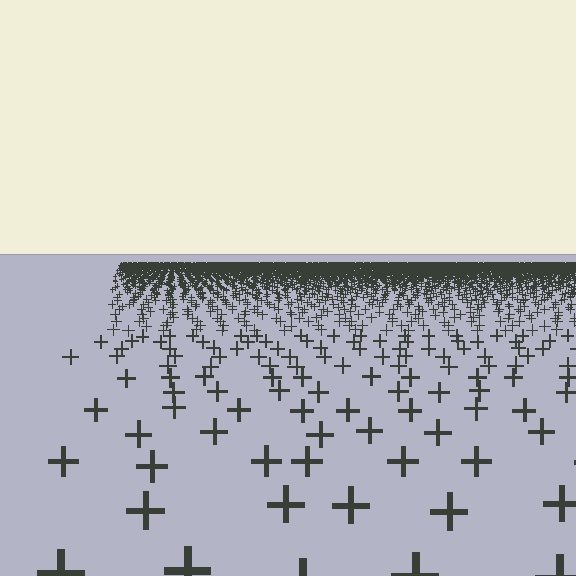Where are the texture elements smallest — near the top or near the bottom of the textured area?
Near the top.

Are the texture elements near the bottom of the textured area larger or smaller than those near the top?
Larger. Near the bottom, elements are closer to the viewer and appear at a bigger on-screen size.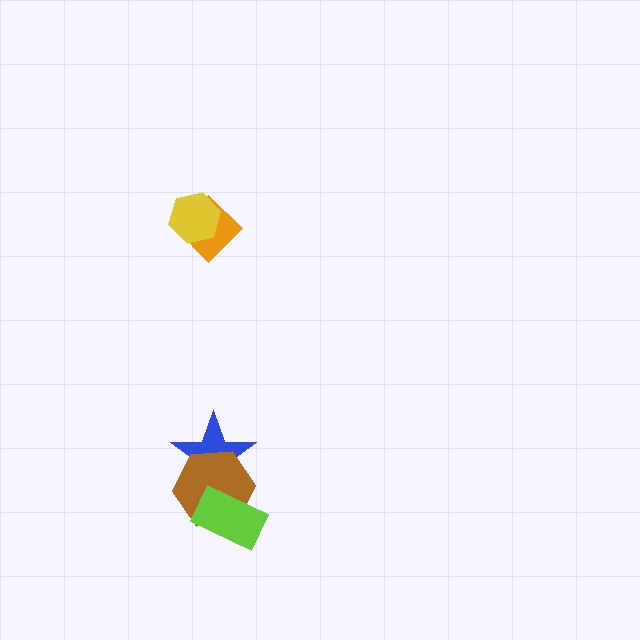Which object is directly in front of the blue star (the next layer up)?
The brown hexagon is directly in front of the blue star.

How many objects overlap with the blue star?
2 objects overlap with the blue star.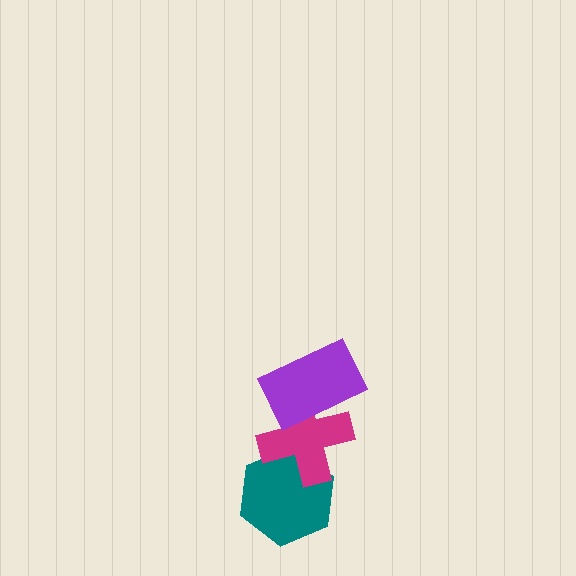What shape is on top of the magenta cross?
The purple rectangle is on top of the magenta cross.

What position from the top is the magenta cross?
The magenta cross is 2nd from the top.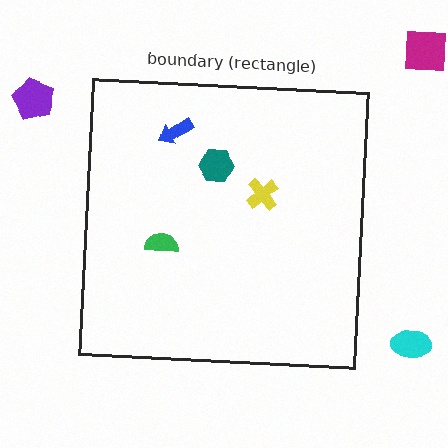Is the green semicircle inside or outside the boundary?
Inside.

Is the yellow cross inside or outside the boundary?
Inside.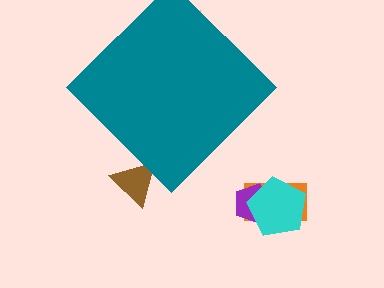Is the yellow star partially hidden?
Yes, the yellow star is partially hidden behind the teal diamond.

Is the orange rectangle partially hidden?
No, the orange rectangle is fully visible.